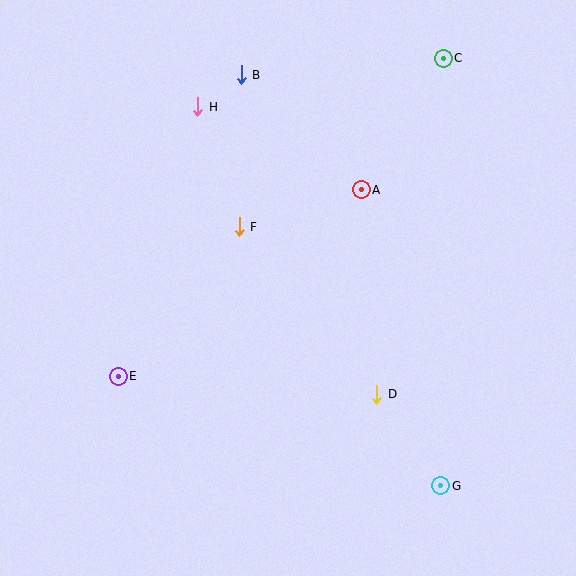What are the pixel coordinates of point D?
Point D is at (377, 394).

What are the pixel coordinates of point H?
Point H is at (198, 107).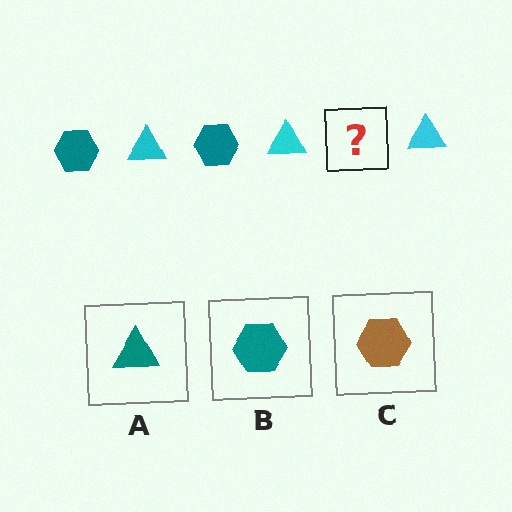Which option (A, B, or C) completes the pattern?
B.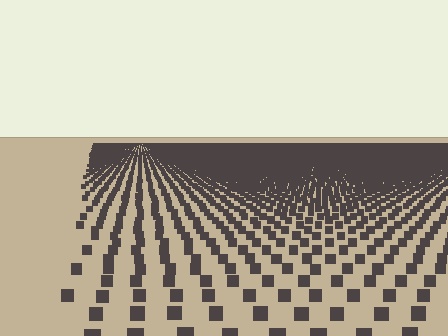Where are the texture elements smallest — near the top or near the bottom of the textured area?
Near the top.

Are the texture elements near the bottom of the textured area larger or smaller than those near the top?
Larger. Near the bottom, elements are closer to the viewer and appear at a bigger on-screen size.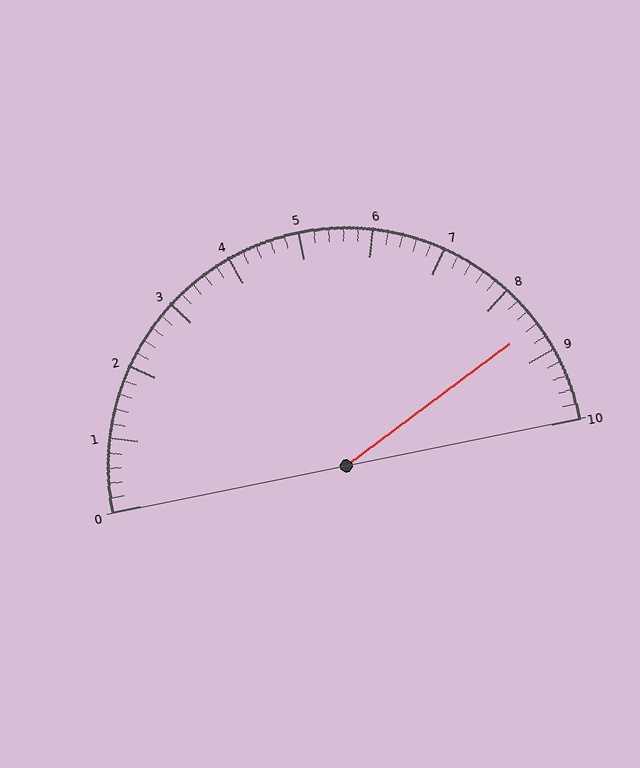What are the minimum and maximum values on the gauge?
The gauge ranges from 0 to 10.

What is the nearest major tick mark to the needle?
The nearest major tick mark is 9.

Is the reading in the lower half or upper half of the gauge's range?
The reading is in the upper half of the range (0 to 10).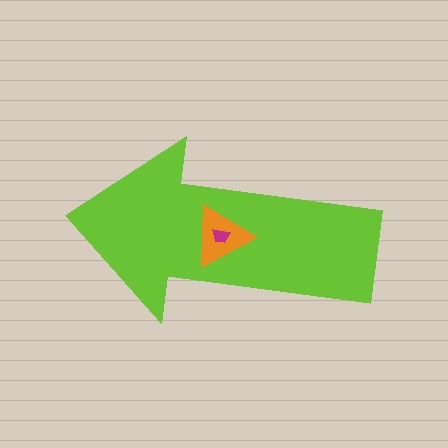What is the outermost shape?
The lime arrow.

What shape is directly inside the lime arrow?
The orange triangle.